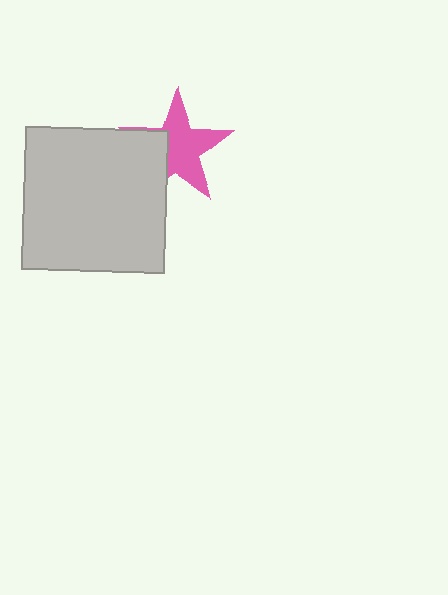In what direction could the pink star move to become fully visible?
The pink star could move right. That would shift it out from behind the light gray square entirely.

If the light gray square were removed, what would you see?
You would see the complete pink star.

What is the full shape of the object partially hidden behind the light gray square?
The partially hidden object is a pink star.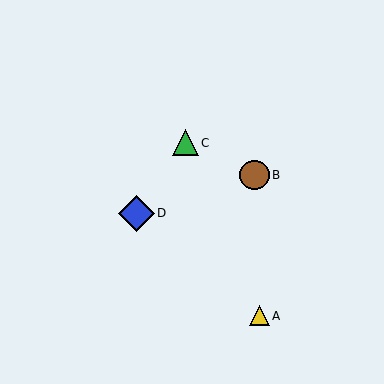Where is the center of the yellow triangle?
The center of the yellow triangle is at (259, 316).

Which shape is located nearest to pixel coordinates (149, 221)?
The blue diamond (labeled D) at (137, 213) is nearest to that location.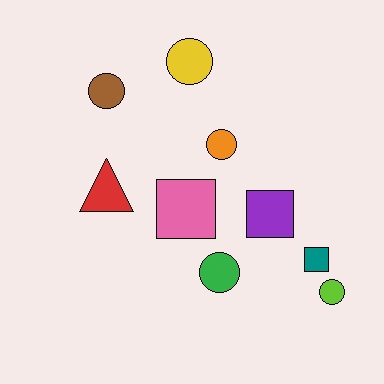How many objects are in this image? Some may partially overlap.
There are 9 objects.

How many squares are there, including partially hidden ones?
There are 3 squares.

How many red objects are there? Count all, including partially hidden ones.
There is 1 red object.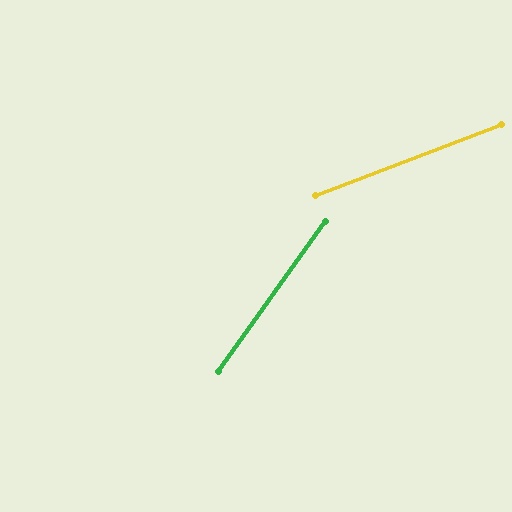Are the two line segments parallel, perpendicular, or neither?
Neither parallel nor perpendicular — they differ by about 34°.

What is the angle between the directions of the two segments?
Approximately 34 degrees.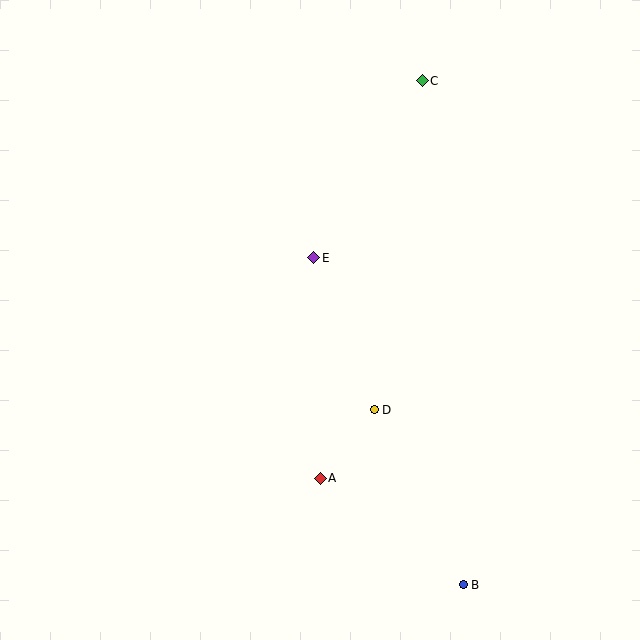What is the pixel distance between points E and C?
The distance between E and C is 208 pixels.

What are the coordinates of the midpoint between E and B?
The midpoint between E and B is at (388, 421).